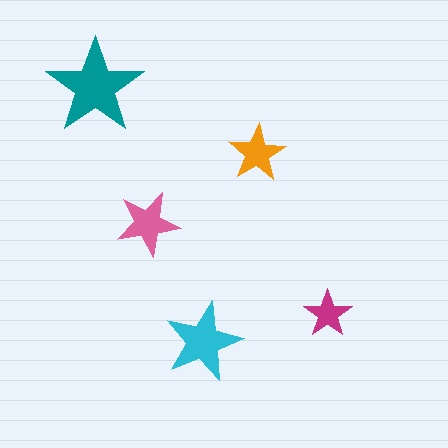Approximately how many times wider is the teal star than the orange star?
About 1.5 times wider.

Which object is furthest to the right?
The magenta star is rightmost.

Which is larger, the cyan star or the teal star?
The teal one.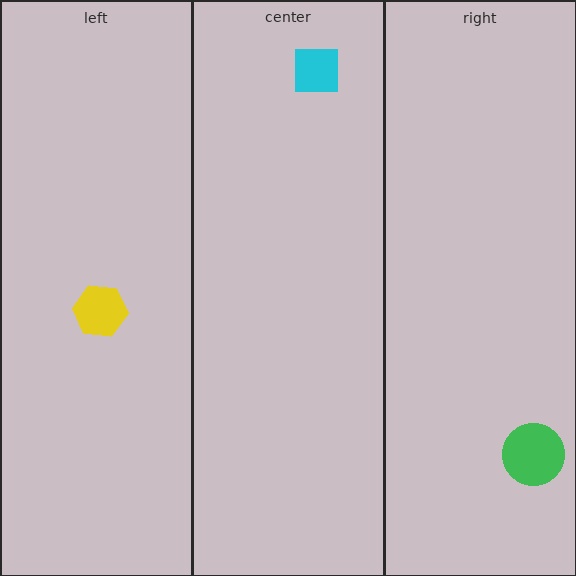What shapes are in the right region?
The green circle.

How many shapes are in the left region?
1.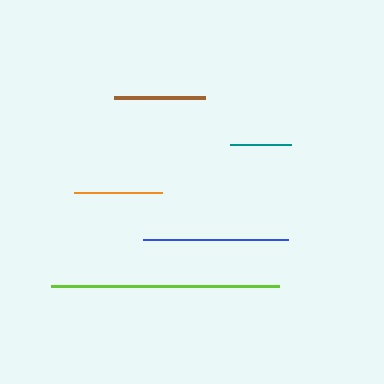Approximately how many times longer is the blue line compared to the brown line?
The blue line is approximately 1.6 times the length of the brown line.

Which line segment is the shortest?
The teal line is the shortest at approximately 61 pixels.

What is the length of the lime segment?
The lime segment is approximately 228 pixels long.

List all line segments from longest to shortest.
From longest to shortest: lime, blue, brown, orange, teal.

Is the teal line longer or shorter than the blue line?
The blue line is longer than the teal line.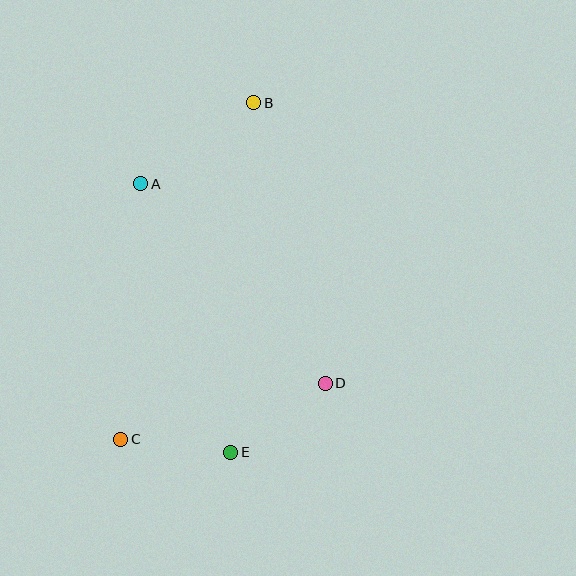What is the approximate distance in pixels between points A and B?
The distance between A and B is approximately 139 pixels.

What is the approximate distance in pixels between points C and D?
The distance between C and D is approximately 212 pixels.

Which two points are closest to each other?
Points C and E are closest to each other.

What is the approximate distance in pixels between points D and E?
The distance between D and E is approximately 117 pixels.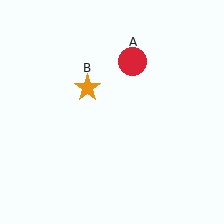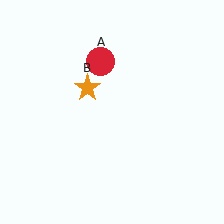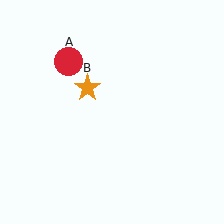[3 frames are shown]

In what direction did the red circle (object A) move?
The red circle (object A) moved left.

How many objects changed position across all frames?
1 object changed position: red circle (object A).